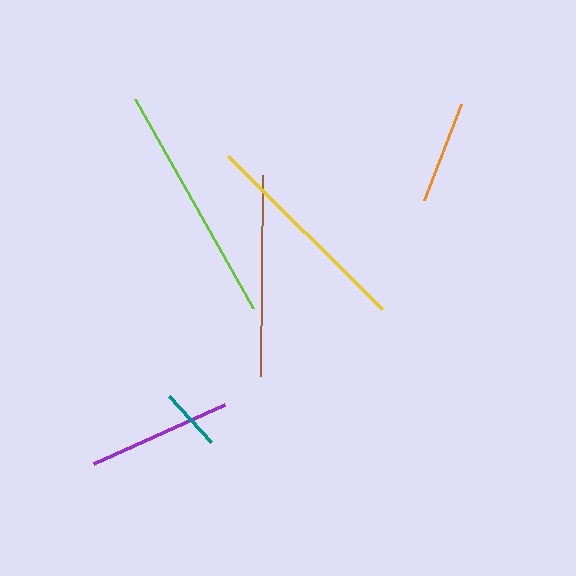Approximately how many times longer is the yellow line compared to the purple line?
The yellow line is approximately 1.5 times the length of the purple line.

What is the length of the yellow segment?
The yellow segment is approximately 217 pixels long.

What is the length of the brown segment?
The brown segment is approximately 200 pixels long.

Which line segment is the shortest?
The teal line is the shortest at approximately 62 pixels.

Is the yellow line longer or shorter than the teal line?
The yellow line is longer than the teal line.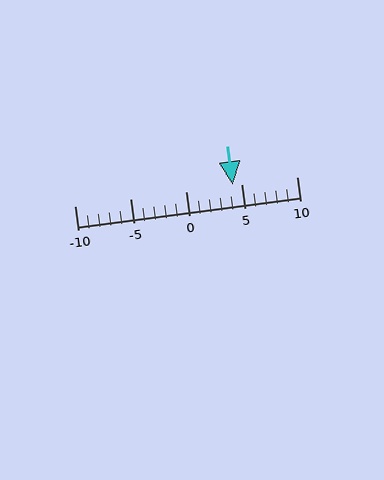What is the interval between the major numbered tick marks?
The major tick marks are spaced 5 units apart.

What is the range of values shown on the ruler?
The ruler shows values from -10 to 10.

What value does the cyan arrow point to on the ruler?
The cyan arrow points to approximately 4.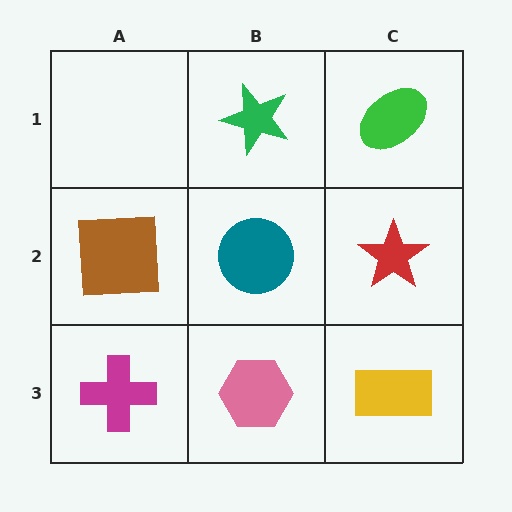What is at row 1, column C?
A green ellipse.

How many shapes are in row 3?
3 shapes.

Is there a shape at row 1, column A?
No, that cell is empty.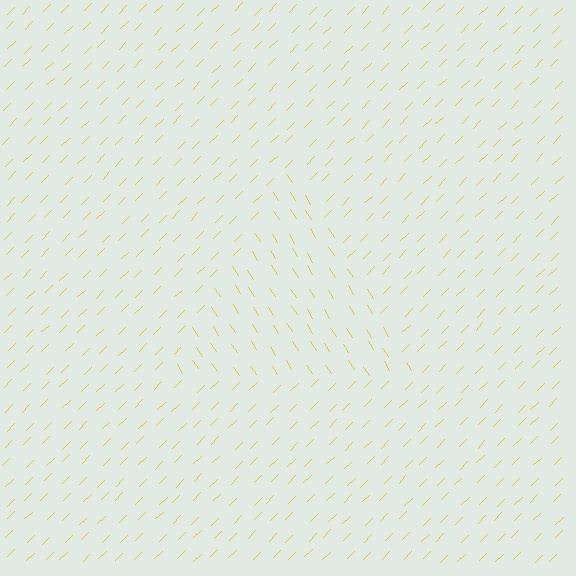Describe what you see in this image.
The image is filled with small yellow line segments. A triangle region in the image has lines oriented differently from the surrounding lines, creating a visible texture boundary.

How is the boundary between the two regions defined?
The boundary is defined purely by a change in line orientation (approximately 79 degrees difference). All lines are the same color and thickness.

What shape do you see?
I see a triangle.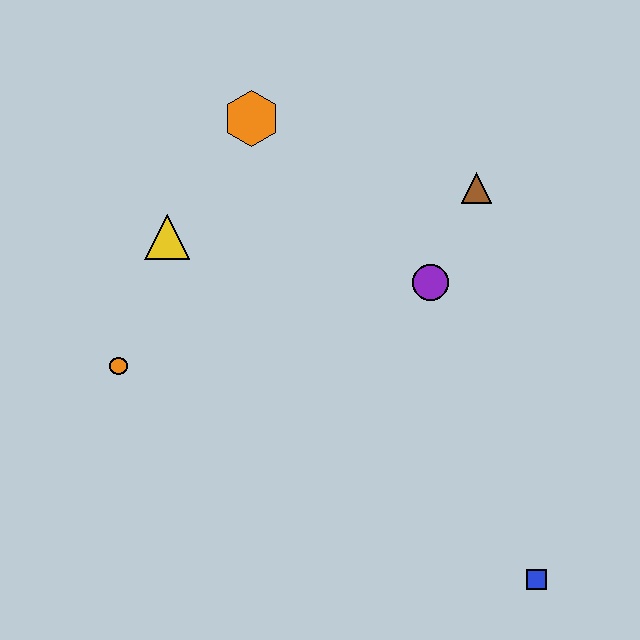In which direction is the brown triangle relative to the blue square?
The brown triangle is above the blue square.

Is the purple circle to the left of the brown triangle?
Yes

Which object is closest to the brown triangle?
The purple circle is closest to the brown triangle.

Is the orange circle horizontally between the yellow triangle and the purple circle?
No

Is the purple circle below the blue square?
No